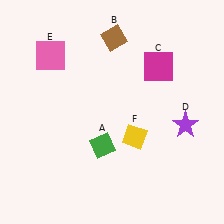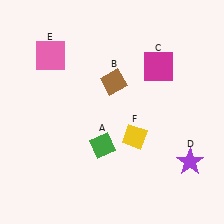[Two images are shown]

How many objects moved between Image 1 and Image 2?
2 objects moved between the two images.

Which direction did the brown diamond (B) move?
The brown diamond (B) moved down.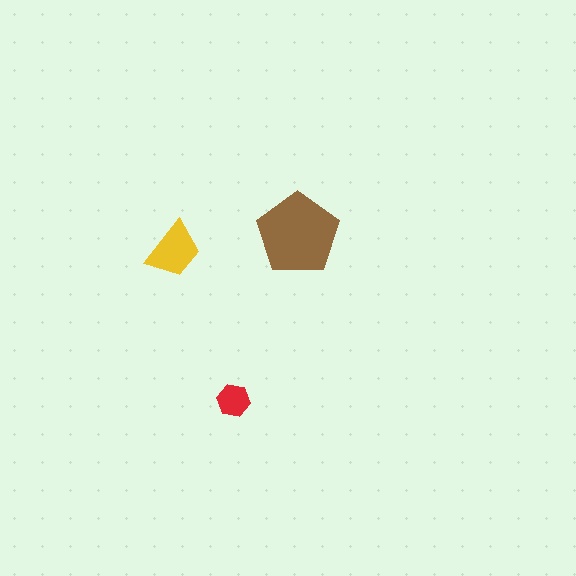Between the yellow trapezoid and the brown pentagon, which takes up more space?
The brown pentagon.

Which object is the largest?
The brown pentagon.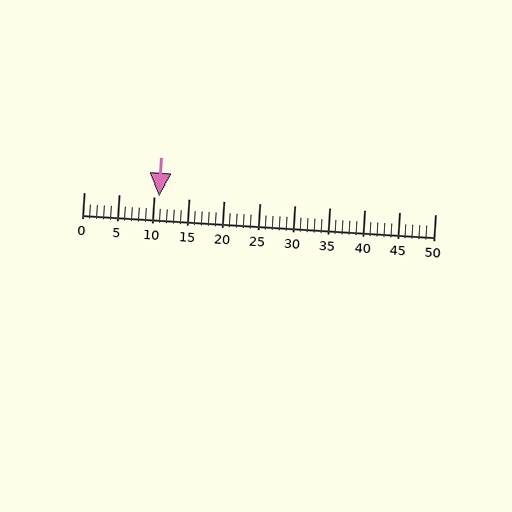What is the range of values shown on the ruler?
The ruler shows values from 0 to 50.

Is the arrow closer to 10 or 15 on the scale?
The arrow is closer to 10.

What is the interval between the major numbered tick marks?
The major tick marks are spaced 5 units apart.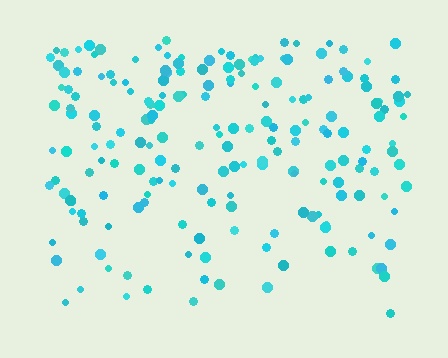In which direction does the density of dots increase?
From bottom to top, with the top side densest.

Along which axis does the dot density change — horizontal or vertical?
Vertical.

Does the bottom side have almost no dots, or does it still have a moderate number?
Still a moderate number, just noticeably fewer than the top.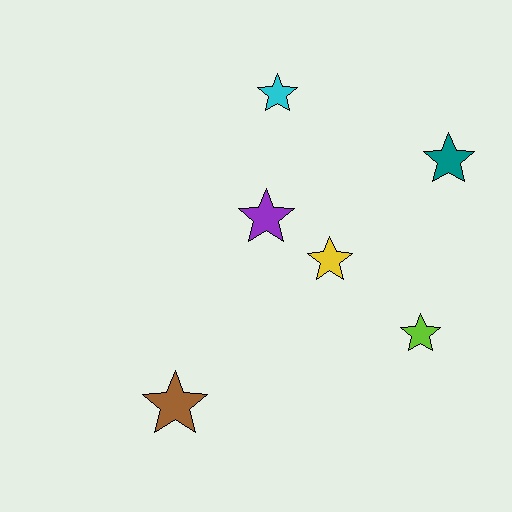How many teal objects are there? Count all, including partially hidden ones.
There is 1 teal object.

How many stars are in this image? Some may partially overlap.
There are 6 stars.